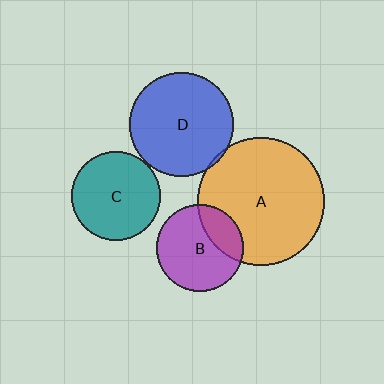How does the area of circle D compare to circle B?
Approximately 1.4 times.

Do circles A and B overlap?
Yes.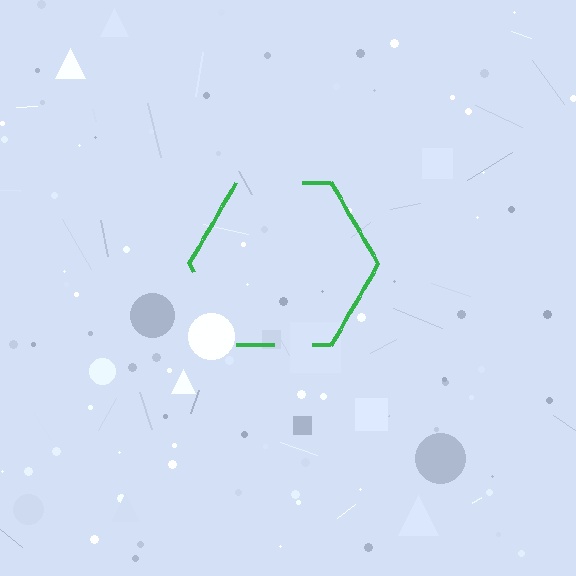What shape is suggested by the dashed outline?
The dashed outline suggests a hexagon.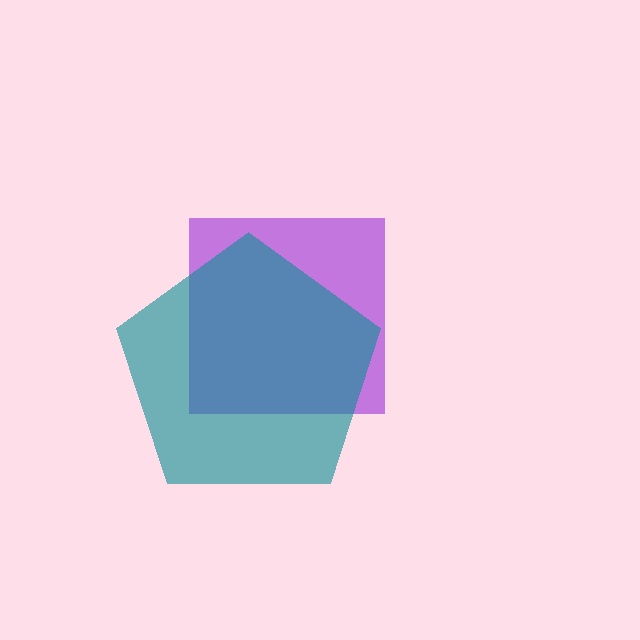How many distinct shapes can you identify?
There are 2 distinct shapes: a purple square, a teal pentagon.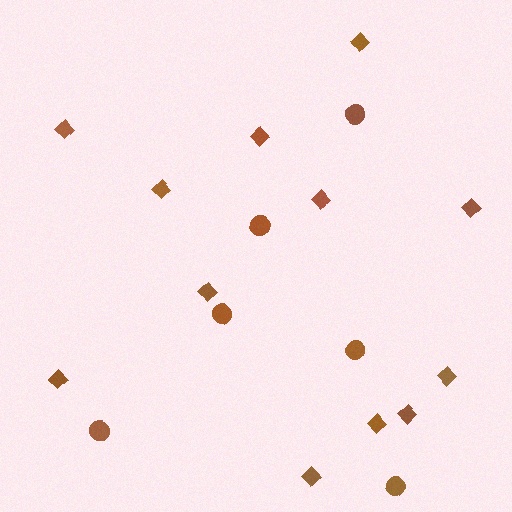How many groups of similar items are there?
There are 2 groups: one group of circles (6) and one group of diamonds (12).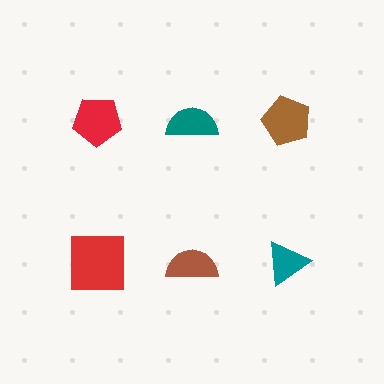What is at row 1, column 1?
A red pentagon.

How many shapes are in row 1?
3 shapes.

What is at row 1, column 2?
A teal semicircle.